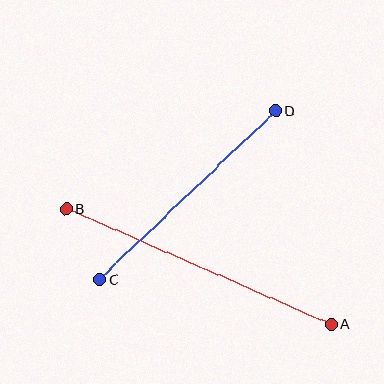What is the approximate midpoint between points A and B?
The midpoint is at approximately (199, 267) pixels.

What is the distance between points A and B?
The distance is approximately 288 pixels.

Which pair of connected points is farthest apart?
Points A and B are farthest apart.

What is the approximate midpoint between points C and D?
The midpoint is at approximately (188, 195) pixels.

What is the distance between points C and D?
The distance is approximately 244 pixels.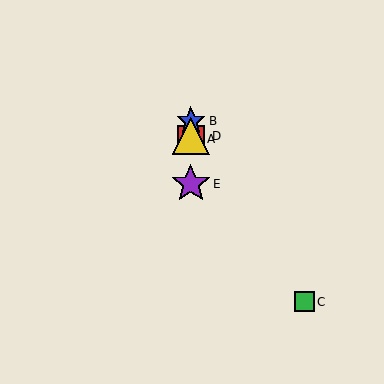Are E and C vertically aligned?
No, E is at x≈191 and C is at x≈304.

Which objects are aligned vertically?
Objects A, B, D, E are aligned vertically.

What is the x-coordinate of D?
Object D is at x≈191.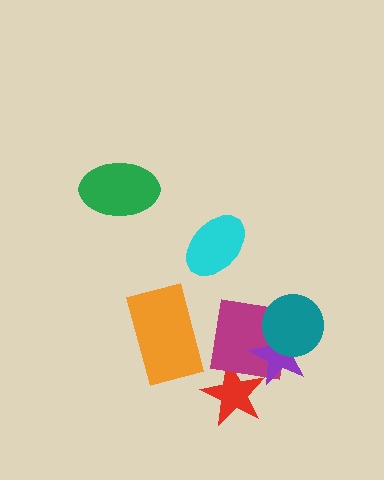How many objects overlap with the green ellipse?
0 objects overlap with the green ellipse.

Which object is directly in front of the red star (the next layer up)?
The magenta square is directly in front of the red star.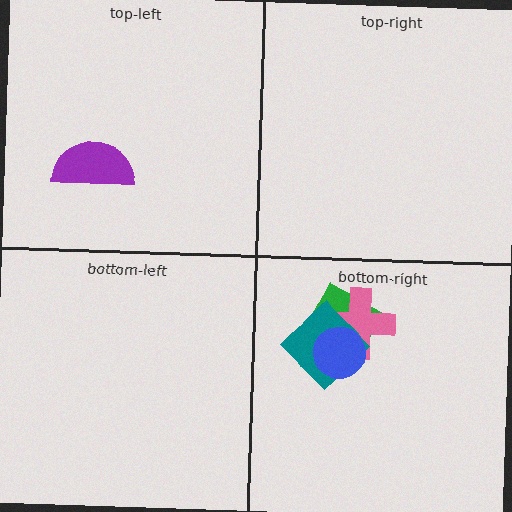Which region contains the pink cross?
The bottom-right region.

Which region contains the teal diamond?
The bottom-right region.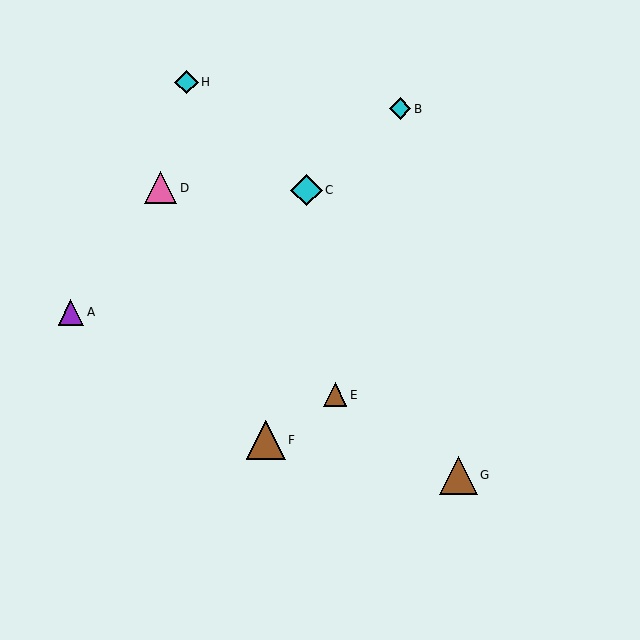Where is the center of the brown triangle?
The center of the brown triangle is at (266, 440).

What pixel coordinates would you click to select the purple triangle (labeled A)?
Click at (71, 312) to select the purple triangle A.